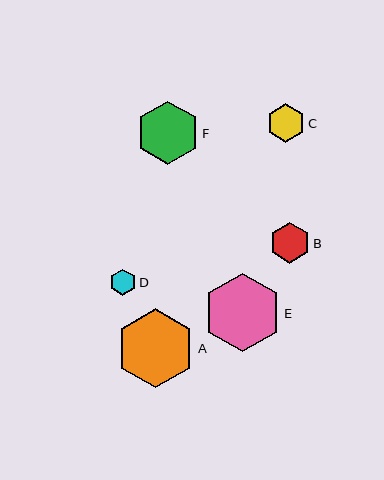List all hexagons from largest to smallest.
From largest to smallest: A, E, F, B, C, D.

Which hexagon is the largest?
Hexagon A is the largest with a size of approximately 79 pixels.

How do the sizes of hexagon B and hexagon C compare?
Hexagon B and hexagon C are approximately the same size.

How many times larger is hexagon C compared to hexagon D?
Hexagon C is approximately 1.5 times the size of hexagon D.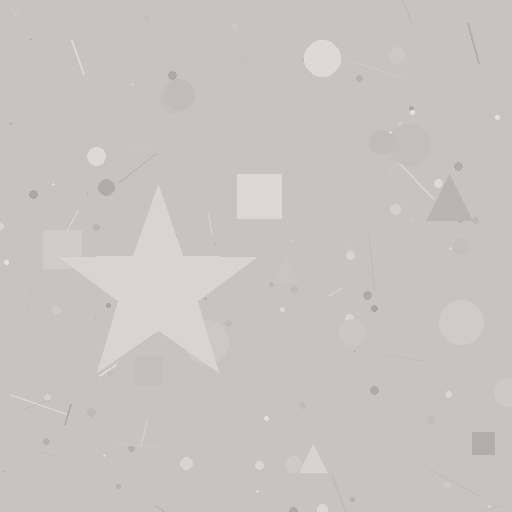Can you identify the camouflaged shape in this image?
The camouflaged shape is a star.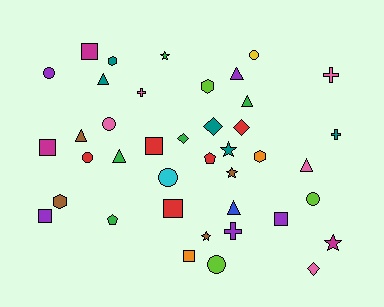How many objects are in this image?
There are 40 objects.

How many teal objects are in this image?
There are 5 teal objects.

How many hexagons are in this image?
There are 4 hexagons.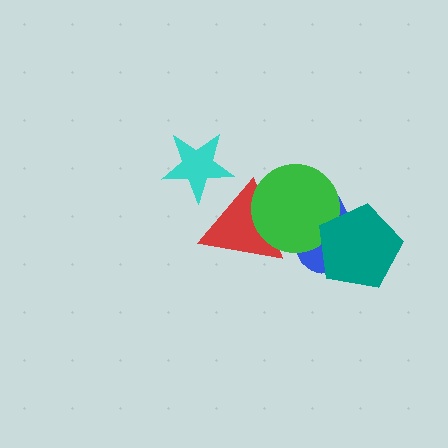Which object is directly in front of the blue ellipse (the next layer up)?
The red triangle is directly in front of the blue ellipse.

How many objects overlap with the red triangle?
3 objects overlap with the red triangle.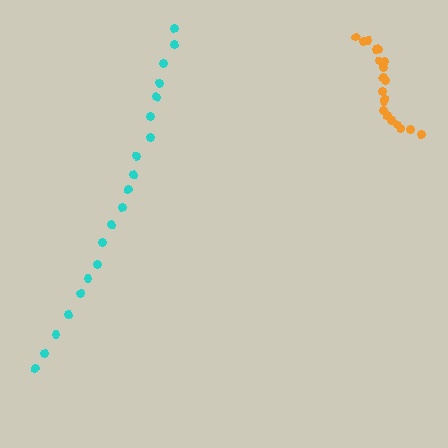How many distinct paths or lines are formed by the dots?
There are 2 distinct paths.